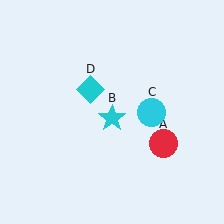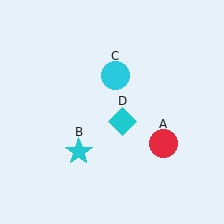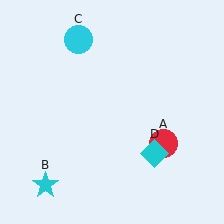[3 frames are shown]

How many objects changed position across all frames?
3 objects changed position: cyan star (object B), cyan circle (object C), cyan diamond (object D).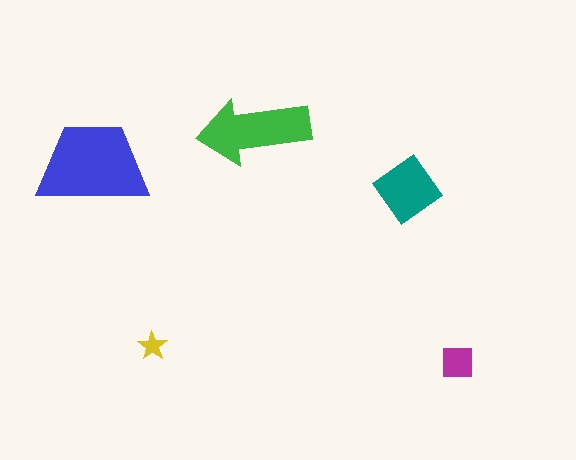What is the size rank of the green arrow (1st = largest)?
2nd.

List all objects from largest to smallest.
The blue trapezoid, the green arrow, the teal diamond, the magenta square, the yellow star.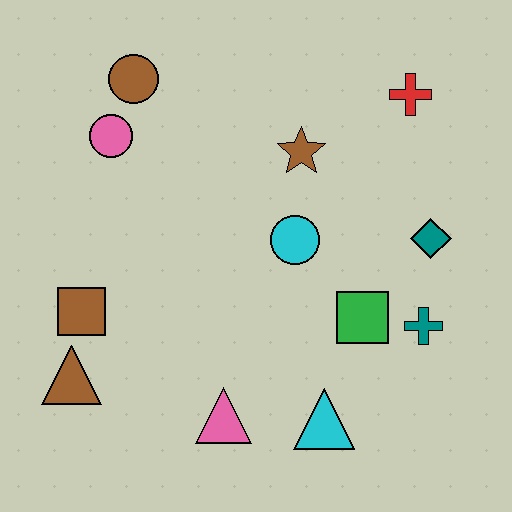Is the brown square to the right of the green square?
No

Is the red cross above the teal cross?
Yes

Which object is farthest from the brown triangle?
The red cross is farthest from the brown triangle.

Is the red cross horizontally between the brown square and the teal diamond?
Yes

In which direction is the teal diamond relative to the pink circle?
The teal diamond is to the right of the pink circle.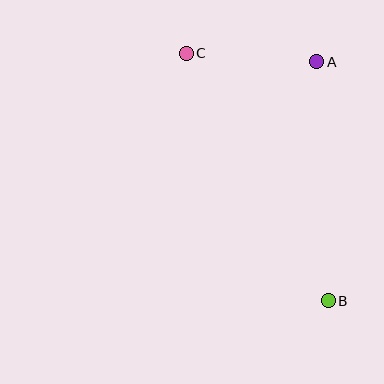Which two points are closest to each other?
Points A and C are closest to each other.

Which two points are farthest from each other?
Points B and C are farthest from each other.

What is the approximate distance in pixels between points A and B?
The distance between A and B is approximately 239 pixels.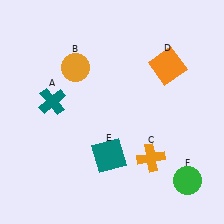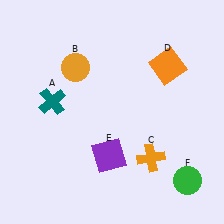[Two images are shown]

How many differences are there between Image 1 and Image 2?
There is 1 difference between the two images.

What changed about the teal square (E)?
In Image 1, E is teal. In Image 2, it changed to purple.